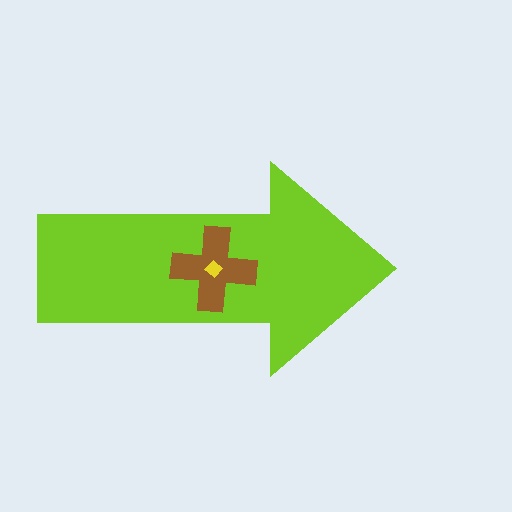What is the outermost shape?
The lime arrow.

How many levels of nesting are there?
3.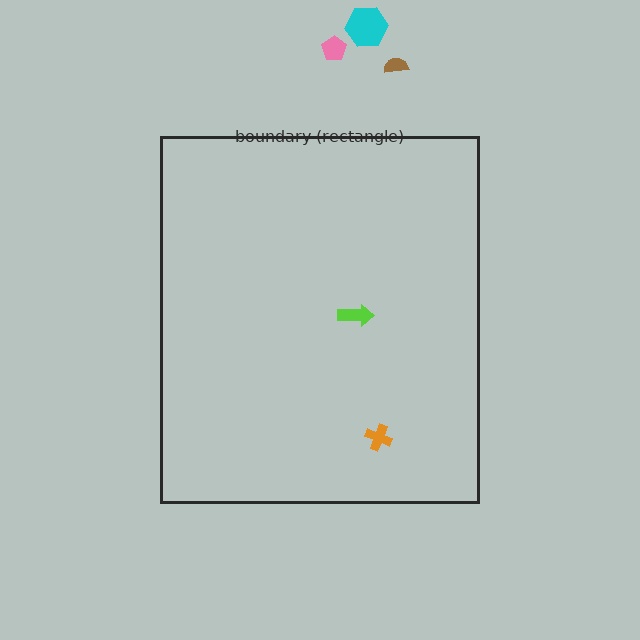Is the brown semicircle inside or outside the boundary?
Outside.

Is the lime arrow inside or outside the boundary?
Inside.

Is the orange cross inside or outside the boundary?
Inside.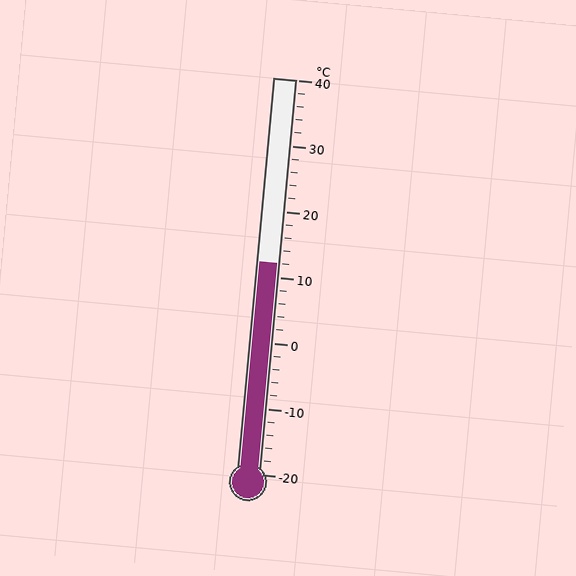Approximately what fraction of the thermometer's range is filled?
The thermometer is filled to approximately 55% of its range.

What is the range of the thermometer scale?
The thermometer scale ranges from -20°C to 40°C.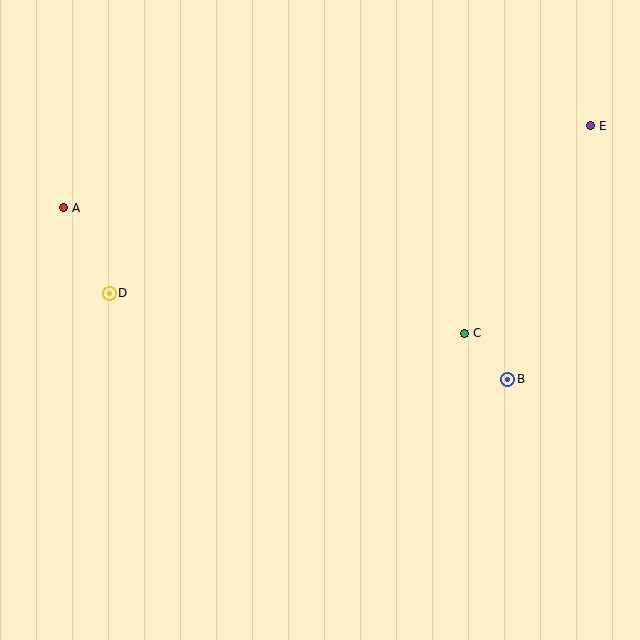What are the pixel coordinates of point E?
Point E is at (590, 126).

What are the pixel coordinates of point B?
Point B is at (508, 379).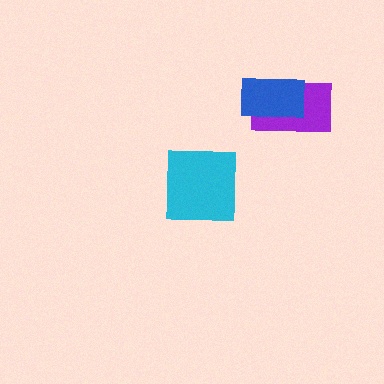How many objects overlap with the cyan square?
0 objects overlap with the cyan square.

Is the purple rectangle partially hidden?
Yes, it is partially covered by another shape.